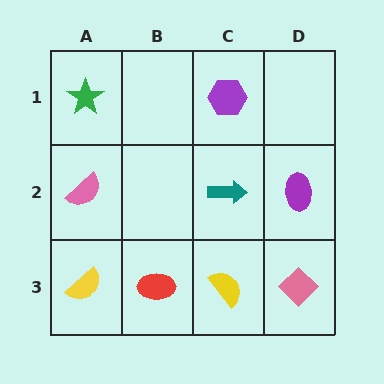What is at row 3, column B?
A red ellipse.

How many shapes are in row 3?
4 shapes.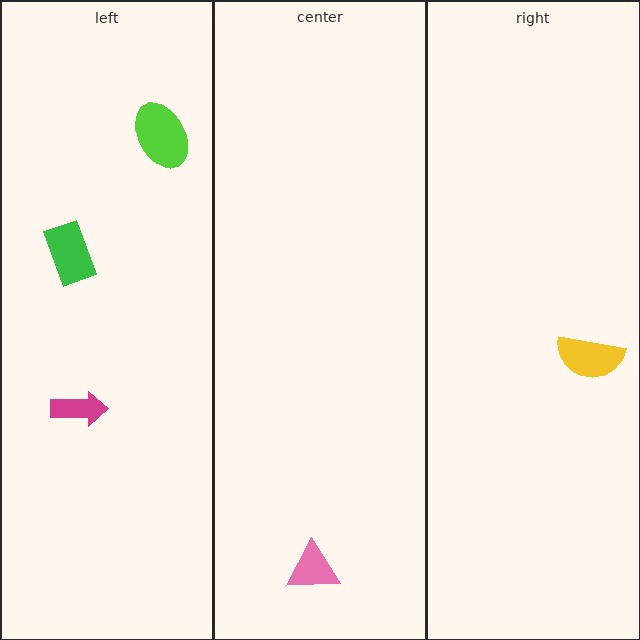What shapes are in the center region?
The pink triangle.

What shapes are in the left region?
The green rectangle, the magenta arrow, the lime ellipse.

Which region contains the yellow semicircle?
The right region.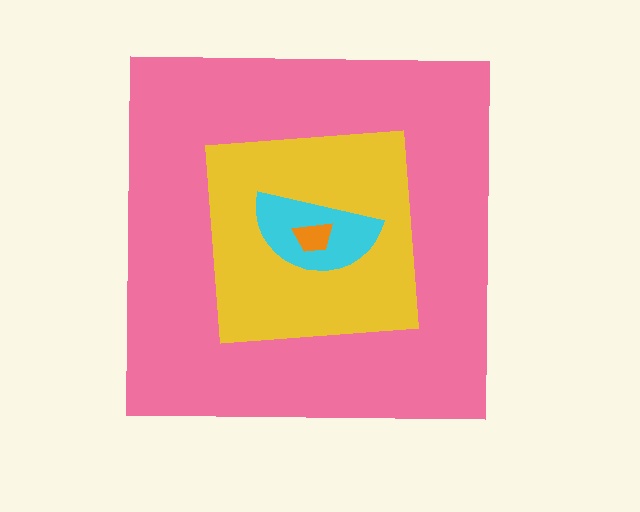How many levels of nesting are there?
4.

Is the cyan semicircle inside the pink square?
Yes.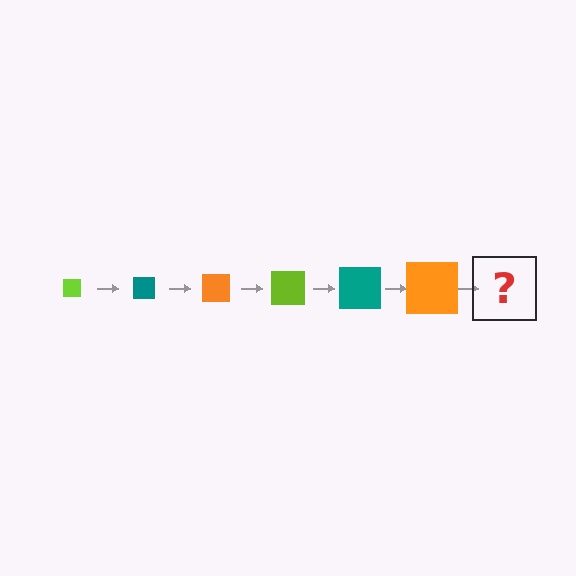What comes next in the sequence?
The next element should be a lime square, larger than the previous one.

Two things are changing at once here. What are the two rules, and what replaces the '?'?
The two rules are that the square grows larger each step and the color cycles through lime, teal, and orange. The '?' should be a lime square, larger than the previous one.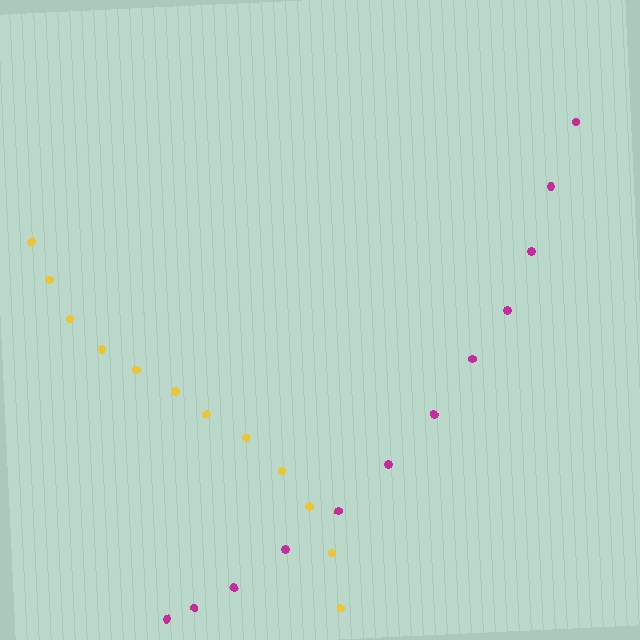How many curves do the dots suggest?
There are 2 distinct paths.